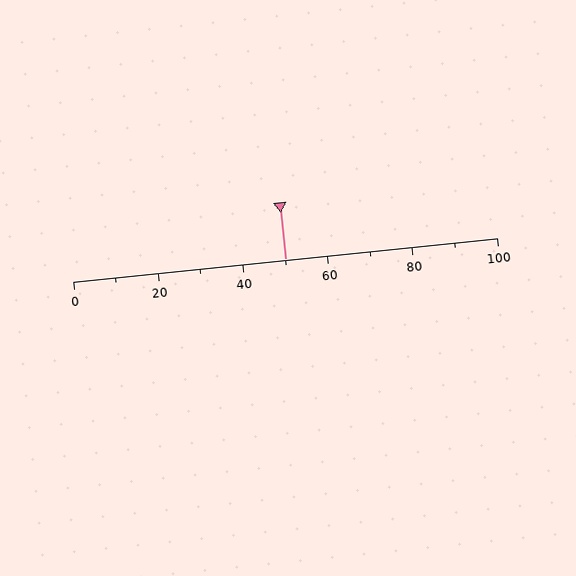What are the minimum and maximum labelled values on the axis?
The axis runs from 0 to 100.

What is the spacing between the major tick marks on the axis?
The major ticks are spaced 20 apart.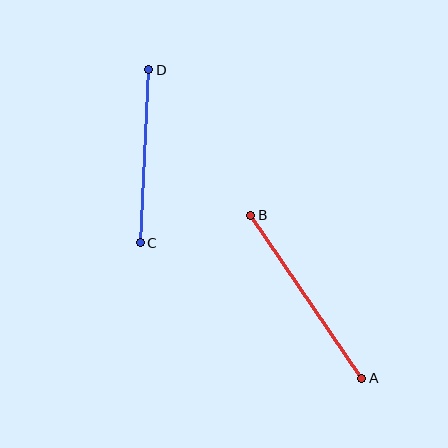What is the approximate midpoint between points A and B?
The midpoint is at approximately (306, 297) pixels.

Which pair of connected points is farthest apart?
Points A and B are farthest apart.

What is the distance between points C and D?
The distance is approximately 173 pixels.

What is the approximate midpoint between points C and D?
The midpoint is at approximately (145, 156) pixels.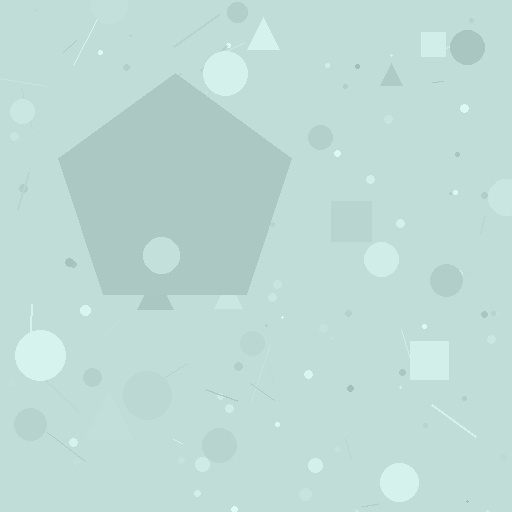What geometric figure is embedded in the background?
A pentagon is embedded in the background.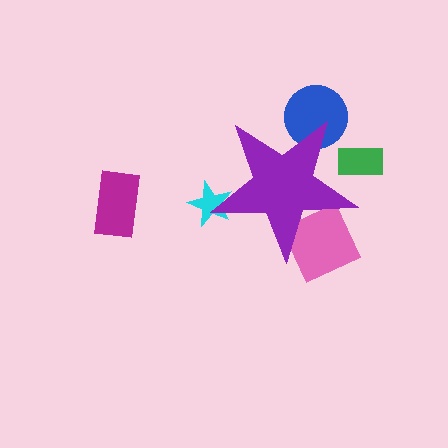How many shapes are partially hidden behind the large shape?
4 shapes are partially hidden.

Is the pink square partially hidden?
Yes, the pink square is partially hidden behind the purple star.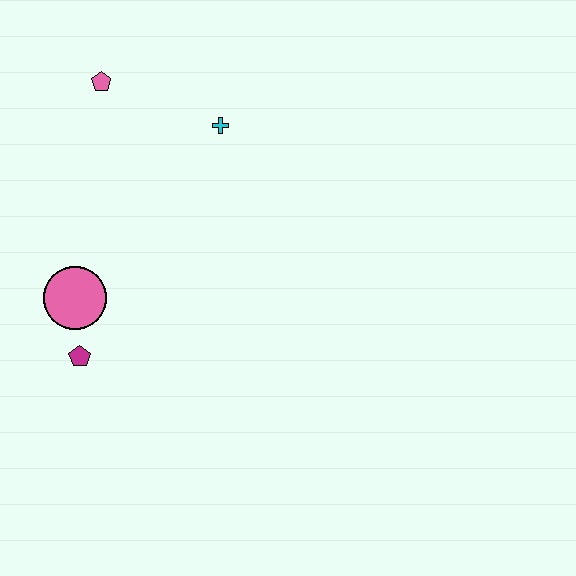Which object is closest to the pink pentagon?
The cyan cross is closest to the pink pentagon.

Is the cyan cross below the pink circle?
No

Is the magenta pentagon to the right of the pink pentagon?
No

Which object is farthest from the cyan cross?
The magenta pentagon is farthest from the cyan cross.